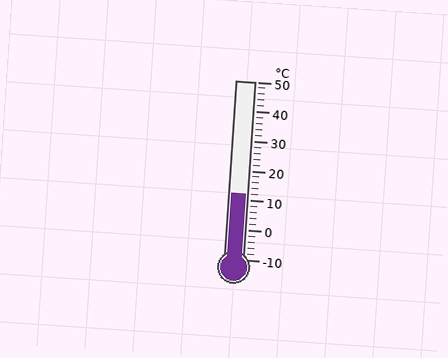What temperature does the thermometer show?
The thermometer shows approximately 12°C.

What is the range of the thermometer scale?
The thermometer scale ranges from -10°C to 50°C.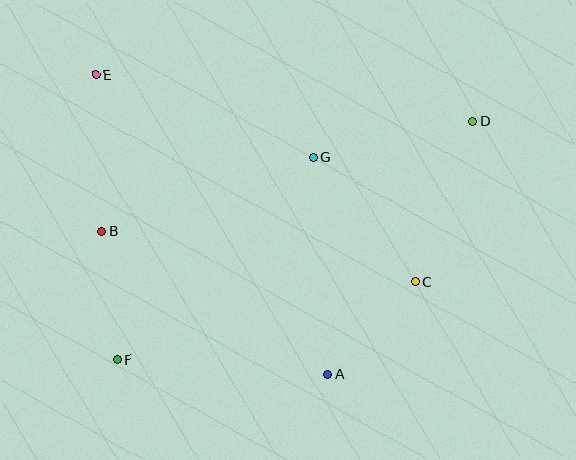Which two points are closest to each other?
Points A and C are closest to each other.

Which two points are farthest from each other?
Points D and F are farthest from each other.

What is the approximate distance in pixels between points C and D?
The distance between C and D is approximately 171 pixels.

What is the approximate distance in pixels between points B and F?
The distance between B and F is approximately 129 pixels.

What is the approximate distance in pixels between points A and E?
The distance between A and E is approximately 380 pixels.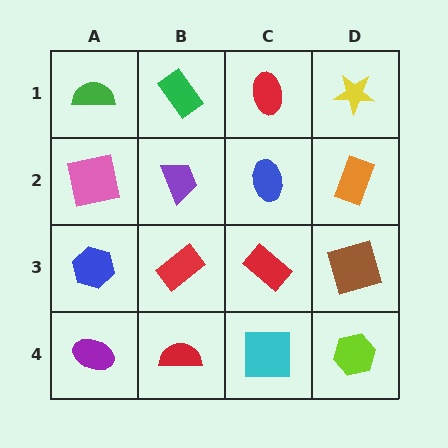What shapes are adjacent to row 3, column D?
An orange rectangle (row 2, column D), a lime hexagon (row 4, column D), a red rectangle (row 3, column C).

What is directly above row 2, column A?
A green semicircle.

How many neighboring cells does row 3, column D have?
3.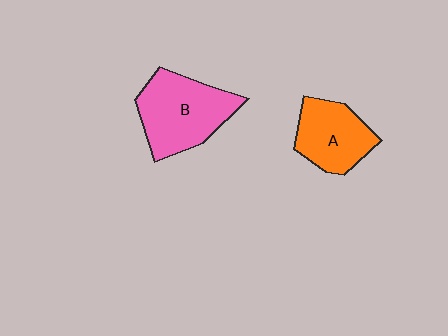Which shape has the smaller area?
Shape A (orange).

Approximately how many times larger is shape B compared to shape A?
Approximately 1.3 times.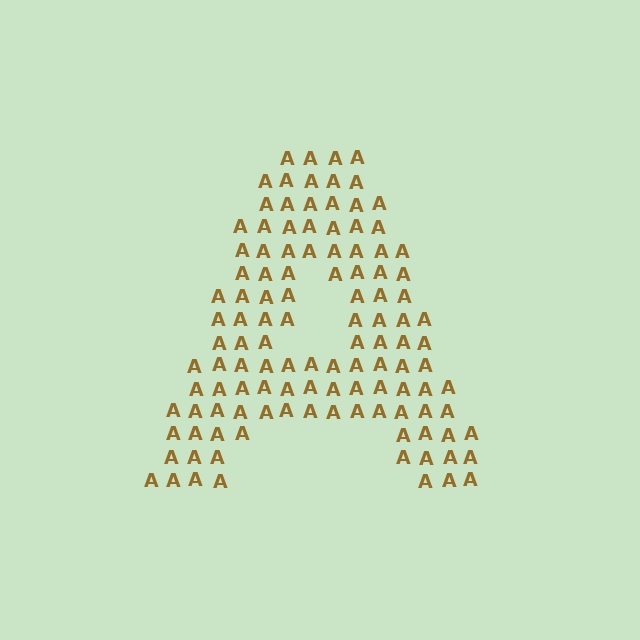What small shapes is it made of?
It is made of small letter A's.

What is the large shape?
The large shape is the letter A.